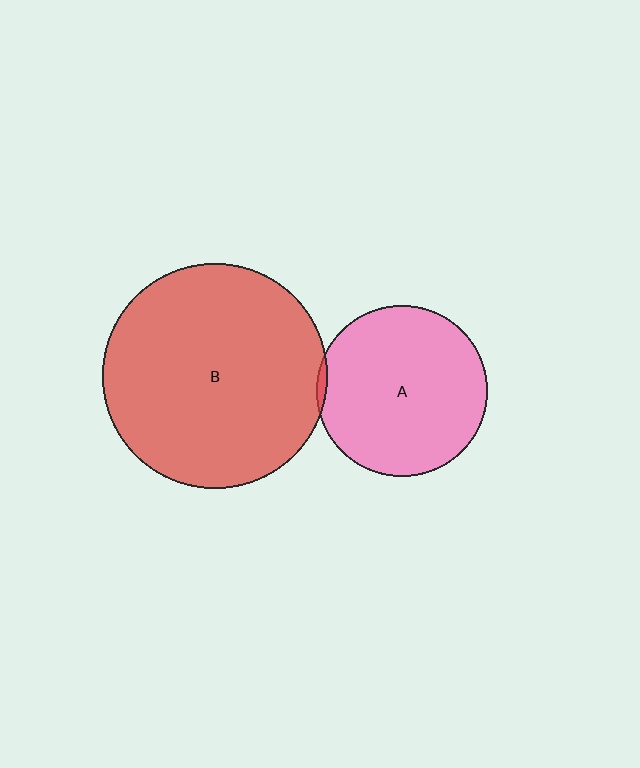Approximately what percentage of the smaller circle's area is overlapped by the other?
Approximately 5%.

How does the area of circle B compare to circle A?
Approximately 1.7 times.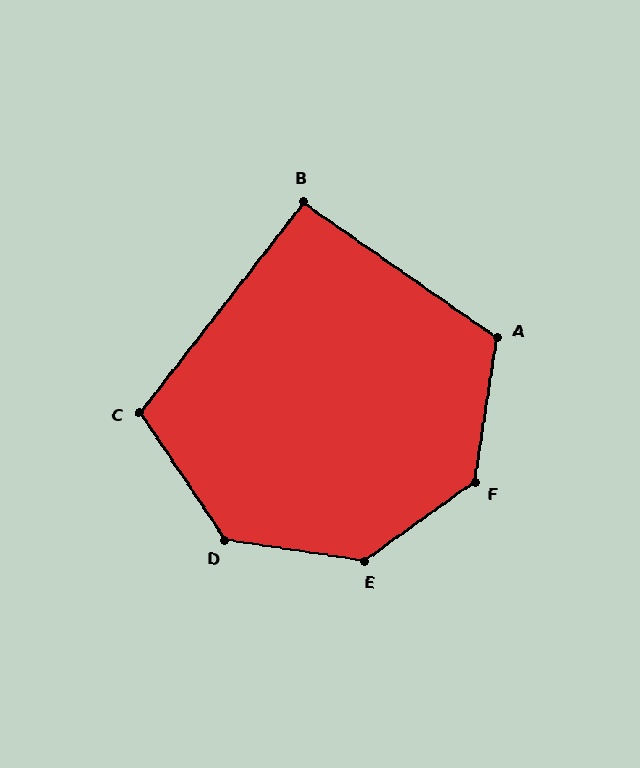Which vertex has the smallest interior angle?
B, at approximately 93 degrees.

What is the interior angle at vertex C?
Approximately 108 degrees (obtuse).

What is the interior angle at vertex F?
Approximately 135 degrees (obtuse).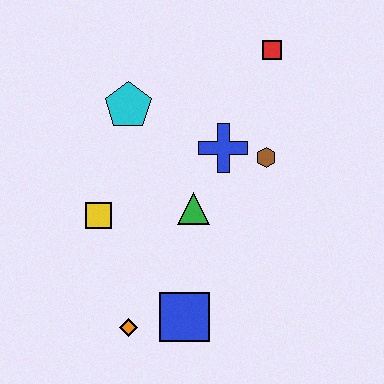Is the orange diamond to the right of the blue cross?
No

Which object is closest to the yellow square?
The green triangle is closest to the yellow square.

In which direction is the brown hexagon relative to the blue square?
The brown hexagon is above the blue square.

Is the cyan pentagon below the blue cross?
No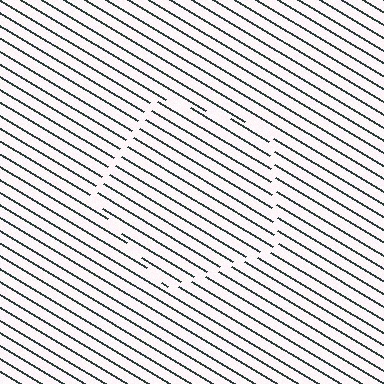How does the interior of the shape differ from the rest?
The interior of the shape contains the same grating, shifted by half a period — the contour is defined by the phase discontinuity where line-ends from the inner and outer gratings abut.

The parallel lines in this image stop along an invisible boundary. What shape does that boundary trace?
An illusory pentagon. The interior of the shape contains the same grating, shifted by half a period — the contour is defined by the phase discontinuity where line-ends from the inner and outer gratings abut.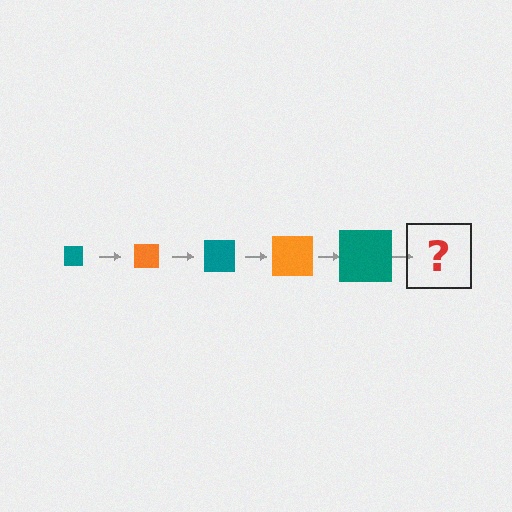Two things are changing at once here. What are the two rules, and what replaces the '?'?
The two rules are that the square grows larger each step and the color cycles through teal and orange. The '?' should be an orange square, larger than the previous one.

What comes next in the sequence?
The next element should be an orange square, larger than the previous one.